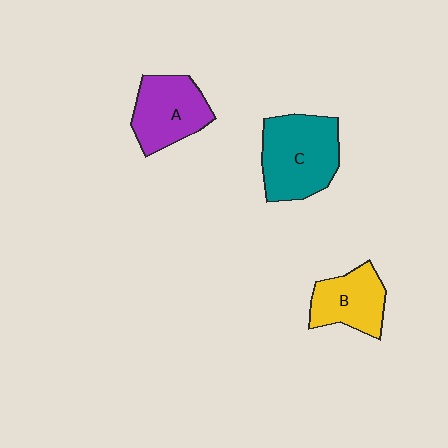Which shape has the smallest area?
Shape B (yellow).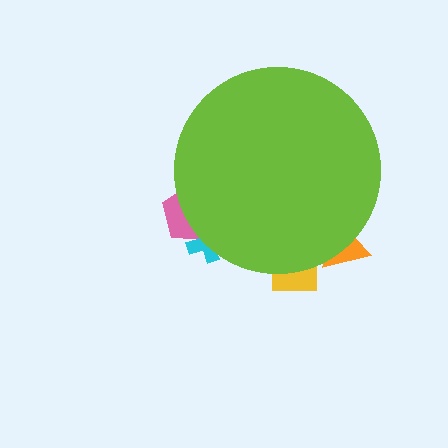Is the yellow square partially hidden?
Yes, the yellow square is partially hidden behind the lime circle.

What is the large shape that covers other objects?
A lime circle.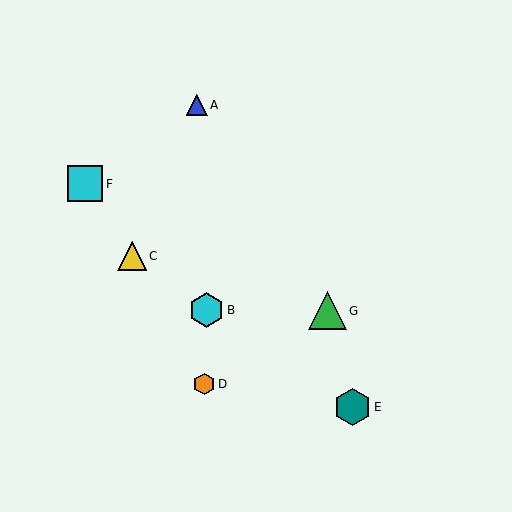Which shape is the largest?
The green triangle (labeled G) is the largest.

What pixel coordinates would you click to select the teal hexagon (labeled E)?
Click at (353, 407) to select the teal hexagon E.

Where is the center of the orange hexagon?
The center of the orange hexagon is at (204, 384).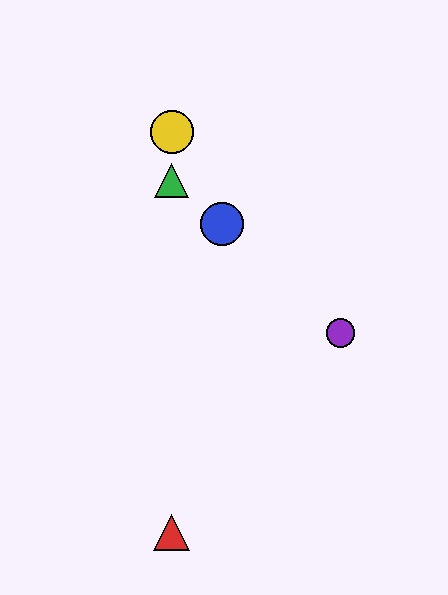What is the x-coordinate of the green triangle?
The green triangle is at x≈172.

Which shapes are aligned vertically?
The red triangle, the green triangle, the yellow circle are aligned vertically.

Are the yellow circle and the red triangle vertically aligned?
Yes, both are at x≈172.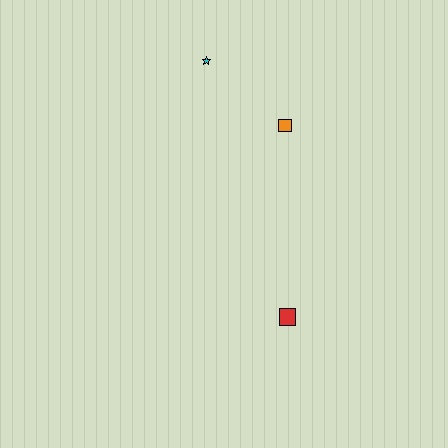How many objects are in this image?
There are 3 objects.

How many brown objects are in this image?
There are no brown objects.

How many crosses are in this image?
There are no crosses.